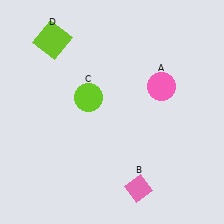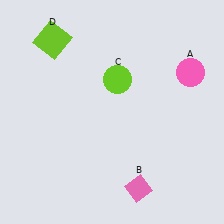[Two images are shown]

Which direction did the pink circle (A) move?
The pink circle (A) moved right.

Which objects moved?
The objects that moved are: the pink circle (A), the lime circle (C).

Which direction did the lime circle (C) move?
The lime circle (C) moved right.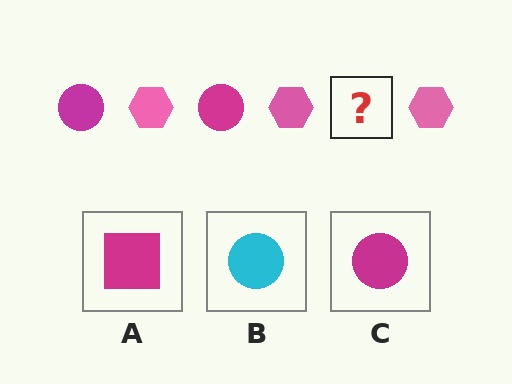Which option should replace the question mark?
Option C.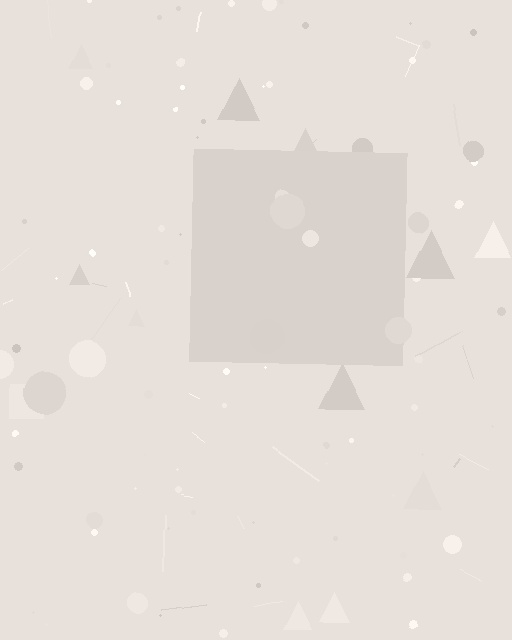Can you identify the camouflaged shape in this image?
The camouflaged shape is a square.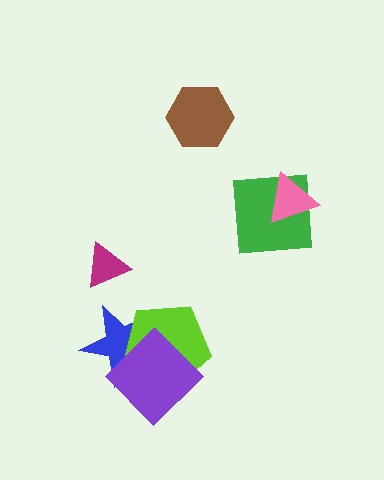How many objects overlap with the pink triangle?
1 object overlaps with the pink triangle.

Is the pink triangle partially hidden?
No, no other shape covers it.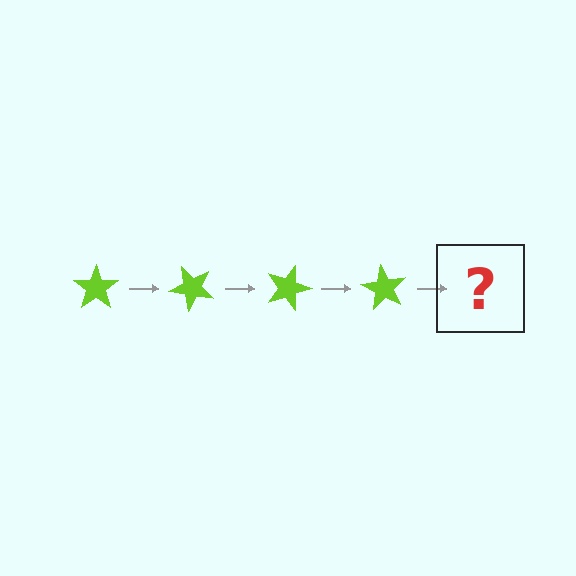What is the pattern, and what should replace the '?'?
The pattern is that the star rotates 45 degrees each step. The '?' should be a lime star rotated 180 degrees.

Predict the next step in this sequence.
The next step is a lime star rotated 180 degrees.